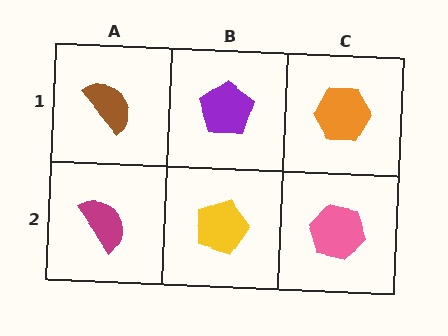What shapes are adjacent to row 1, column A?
A magenta semicircle (row 2, column A), a purple pentagon (row 1, column B).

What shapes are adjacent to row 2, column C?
An orange hexagon (row 1, column C), a yellow pentagon (row 2, column B).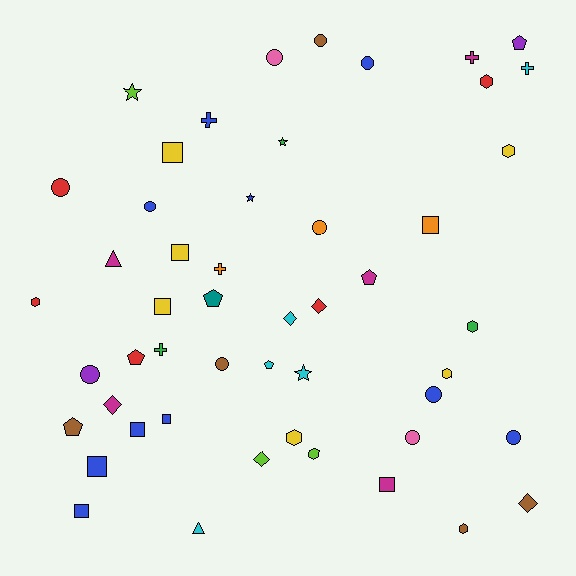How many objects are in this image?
There are 50 objects.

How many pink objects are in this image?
There are 2 pink objects.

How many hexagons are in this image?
There are 8 hexagons.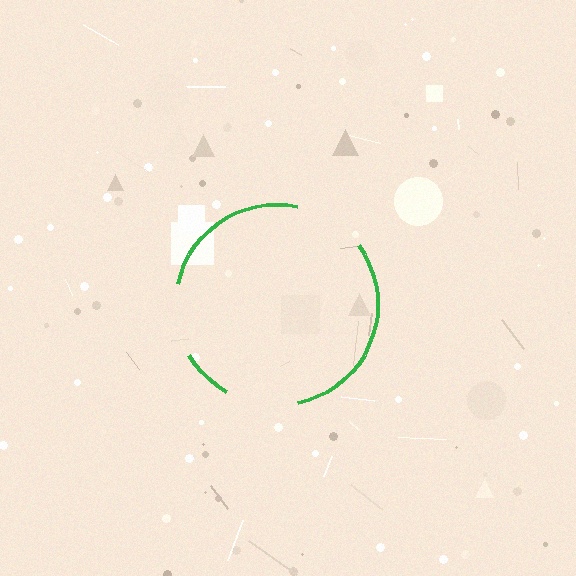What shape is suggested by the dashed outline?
The dashed outline suggests a circle.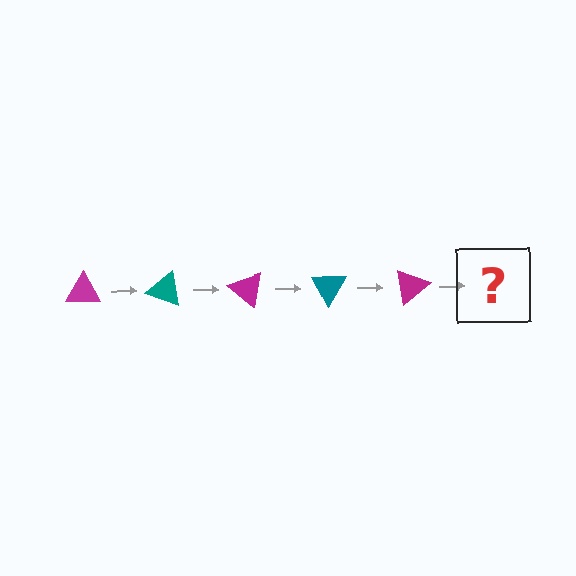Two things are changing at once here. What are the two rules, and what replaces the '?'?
The two rules are that it rotates 20 degrees each step and the color cycles through magenta and teal. The '?' should be a teal triangle, rotated 100 degrees from the start.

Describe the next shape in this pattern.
It should be a teal triangle, rotated 100 degrees from the start.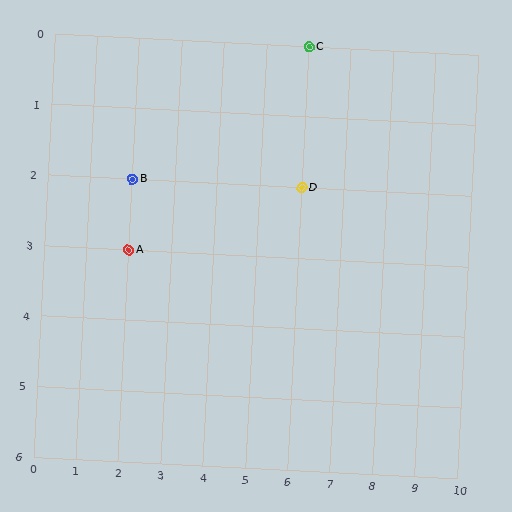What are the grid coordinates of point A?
Point A is at grid coordinates (2, 3).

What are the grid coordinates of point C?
Point C is at grid coordinates (6, 0).